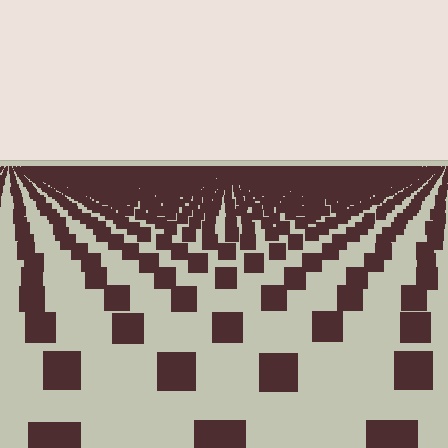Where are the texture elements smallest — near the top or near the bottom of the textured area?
Near the top.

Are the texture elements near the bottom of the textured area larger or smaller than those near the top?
Larger. Near the bottom, elements are closer to the viewer and appear at a bigger on-screen size.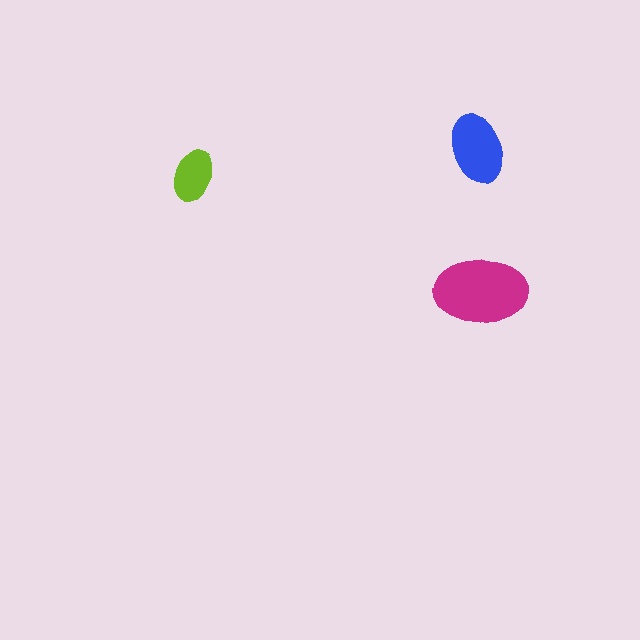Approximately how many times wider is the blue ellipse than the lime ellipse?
About 1.5 times wider.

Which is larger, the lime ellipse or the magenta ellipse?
The magenta one.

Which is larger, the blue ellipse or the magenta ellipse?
The magenta one.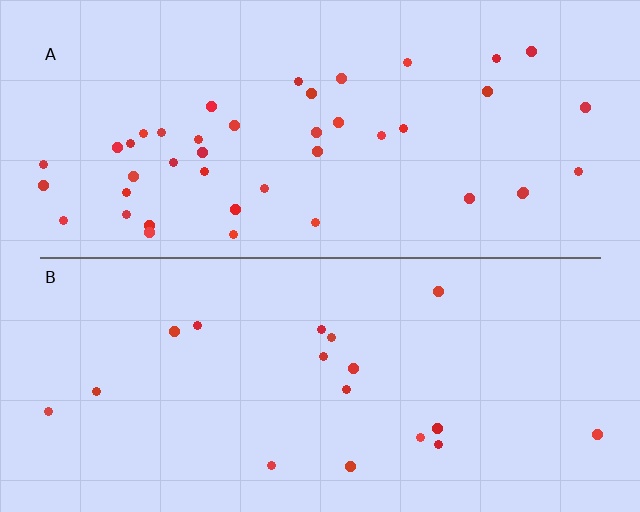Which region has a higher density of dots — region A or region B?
A (the top).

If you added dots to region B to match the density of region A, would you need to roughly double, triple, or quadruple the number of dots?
Approximately double.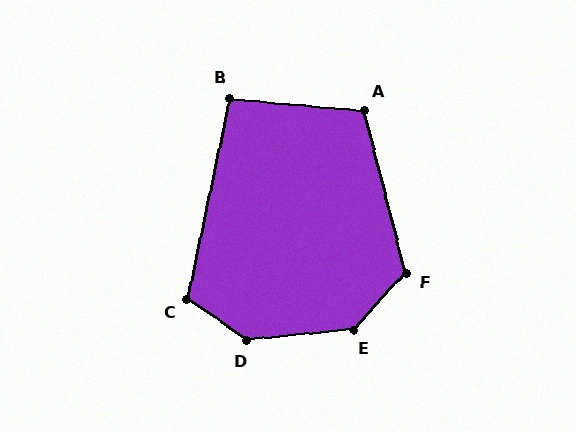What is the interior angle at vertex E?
Approximately 139 degrees (obtuse).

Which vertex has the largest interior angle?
D, at approximately 140 degrees.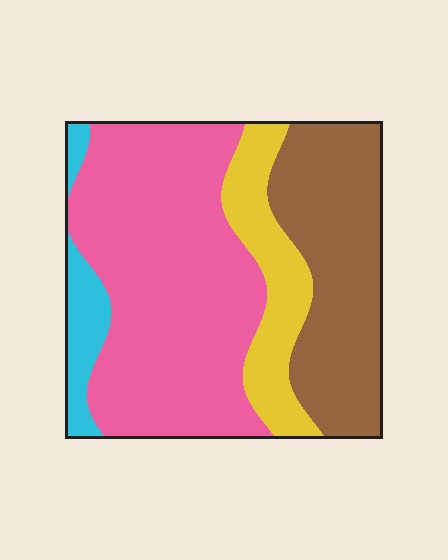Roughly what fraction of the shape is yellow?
Yellow takes up less than a quarter of the shape.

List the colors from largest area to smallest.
From largest to smallest: pink, brown, yellow, cyan.